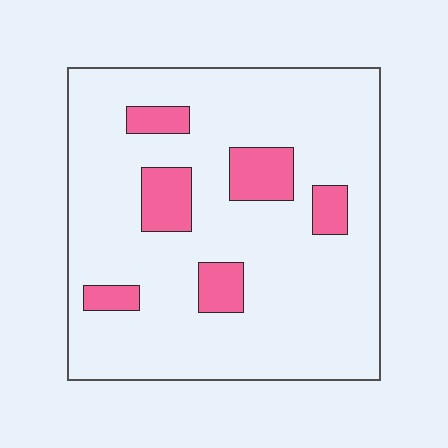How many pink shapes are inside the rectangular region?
6.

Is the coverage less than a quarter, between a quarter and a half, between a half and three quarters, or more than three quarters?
Less than a quarter.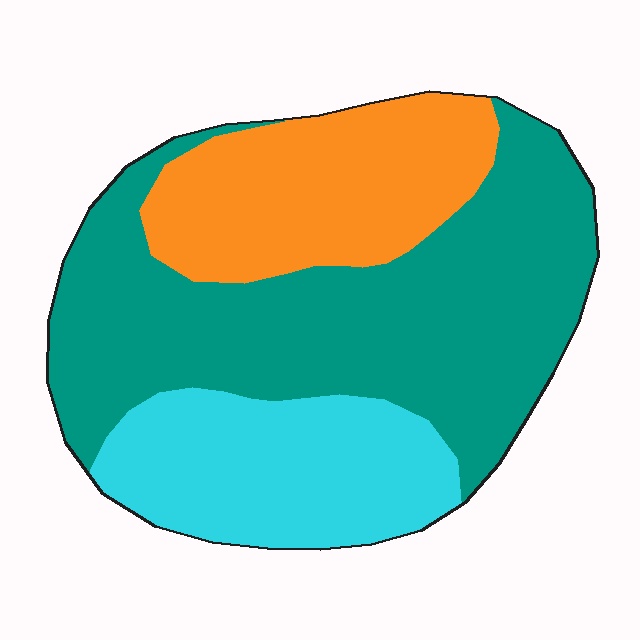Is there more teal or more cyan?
Teal.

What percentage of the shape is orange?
Orange takes up less than a quarter of the shape.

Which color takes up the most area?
Teal, at roughly 50%.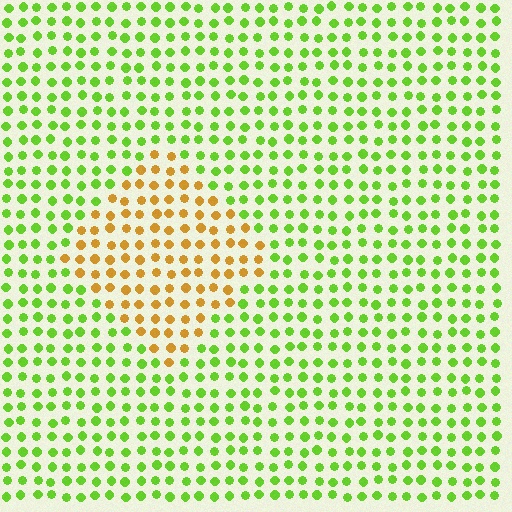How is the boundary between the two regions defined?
The boundary is defined purely by a slight shift in hue (about 61 degrees). Spacing, size, and orientation are identical on both sides.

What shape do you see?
I see a diamond.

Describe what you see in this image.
The image is filled with small lime elements in a uniform arrangement. A diamond-shaped region is visible where the elements are tinted to a slightly different hue, forming a subtle color boundary.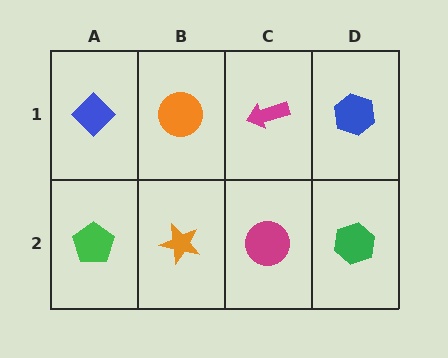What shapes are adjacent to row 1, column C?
A magenta circle (row 2, column C), an orange circle (row 1, column B), a blue hexagon (row 1, column D).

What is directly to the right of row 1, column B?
A magenta arrow.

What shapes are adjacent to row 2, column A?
A blue diamond (row 1, column A), an orange star (row 2, column B).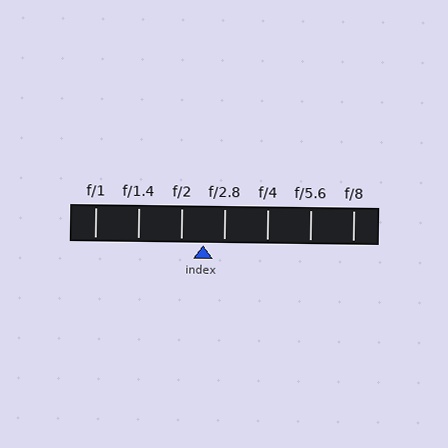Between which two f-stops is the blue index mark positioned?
The index mark is between f/2 and f/2.8.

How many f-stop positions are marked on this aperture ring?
There are 7 f-stop positions marked.